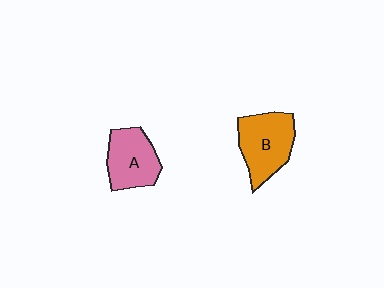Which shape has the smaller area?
Shape A (pink).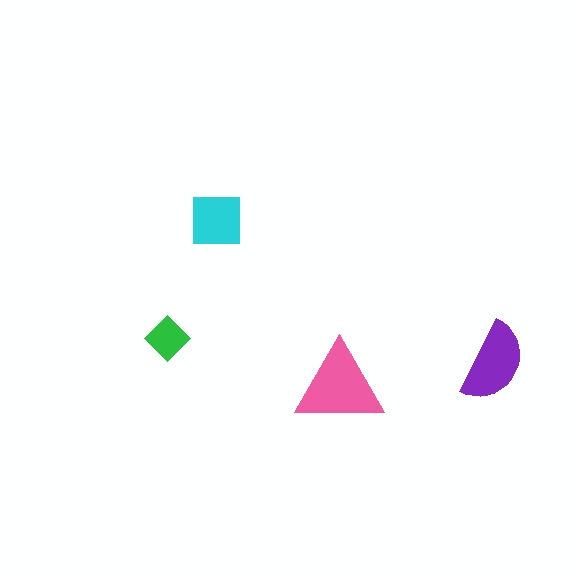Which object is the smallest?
The green diamond.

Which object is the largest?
The pink triangle.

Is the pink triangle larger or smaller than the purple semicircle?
Larger.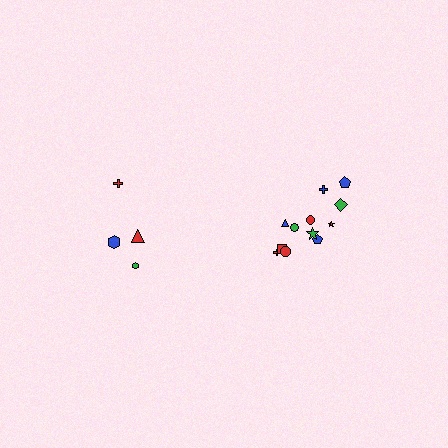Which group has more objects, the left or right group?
The right group.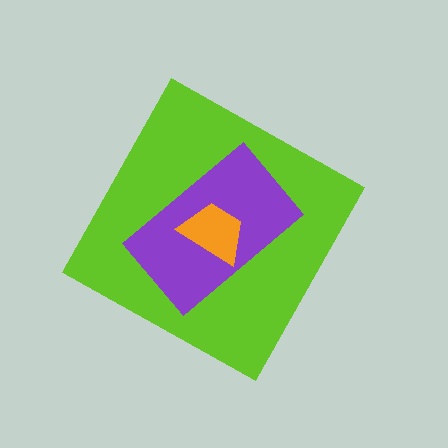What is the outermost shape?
The lime diamond.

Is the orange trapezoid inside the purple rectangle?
Yes.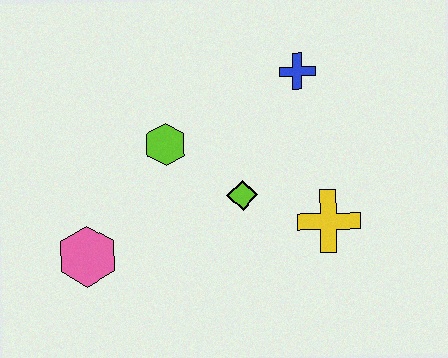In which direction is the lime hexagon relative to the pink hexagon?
The lime hexagon is above the pink hexagon.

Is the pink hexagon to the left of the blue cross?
Yes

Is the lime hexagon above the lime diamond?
Yes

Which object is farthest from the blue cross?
The pink hexagon is farthest from the blue cross.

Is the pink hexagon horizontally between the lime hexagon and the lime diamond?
No